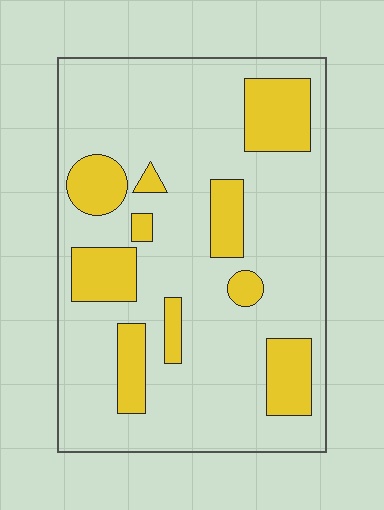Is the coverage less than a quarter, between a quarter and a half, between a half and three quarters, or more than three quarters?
Less than a quarter.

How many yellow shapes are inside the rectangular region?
10.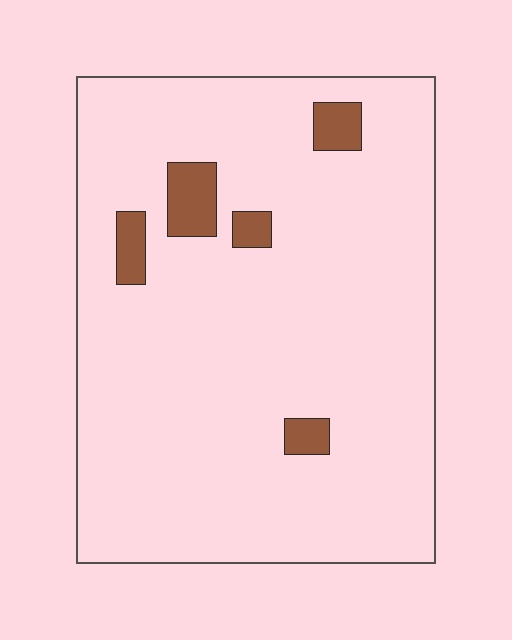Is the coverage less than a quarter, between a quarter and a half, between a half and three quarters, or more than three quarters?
Less than a quarter.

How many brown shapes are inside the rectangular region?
5.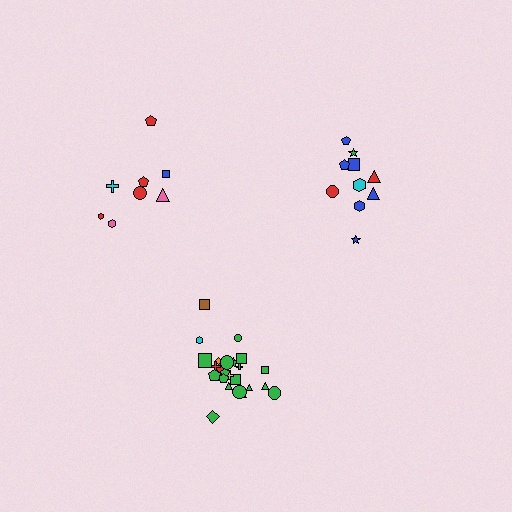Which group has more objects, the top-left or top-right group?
The top-right group.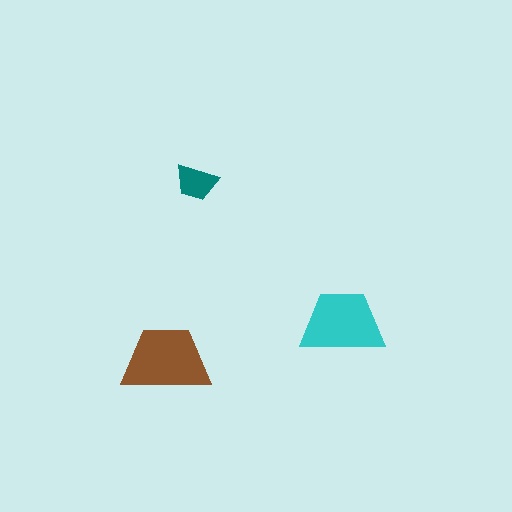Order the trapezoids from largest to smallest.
the brown one, the cyan one, the teal one.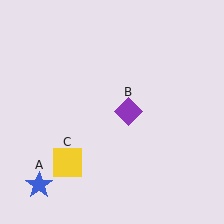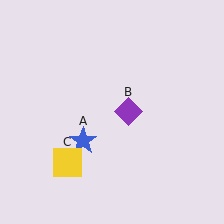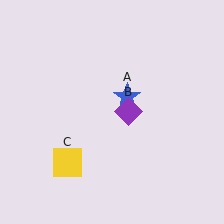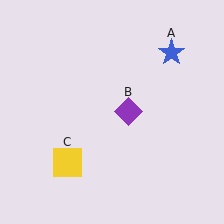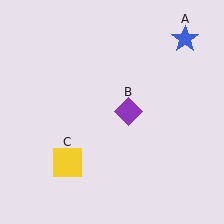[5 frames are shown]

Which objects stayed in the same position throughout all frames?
Purple diamond (object B) and yellow square (object C) remained stationary.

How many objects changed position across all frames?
1 object changed position: blue star (object A).